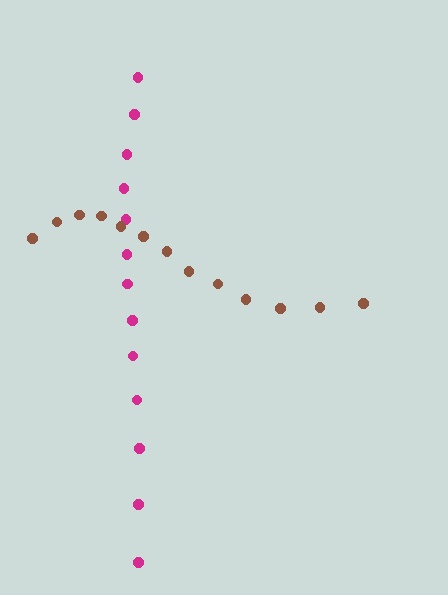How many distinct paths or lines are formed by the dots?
There are 2 distinct paths.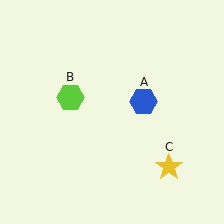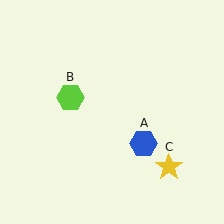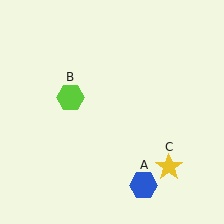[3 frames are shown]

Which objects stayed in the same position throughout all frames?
Lime hexagon (object B) and yellow star (object C) remained stationary.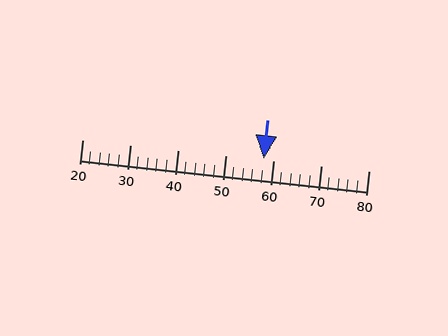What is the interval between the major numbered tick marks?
The major tick marks are spaced 10 units apart.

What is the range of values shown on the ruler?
The ruler shows values from 20 to 80.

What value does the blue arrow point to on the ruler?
The blue arrow points to approximately 58.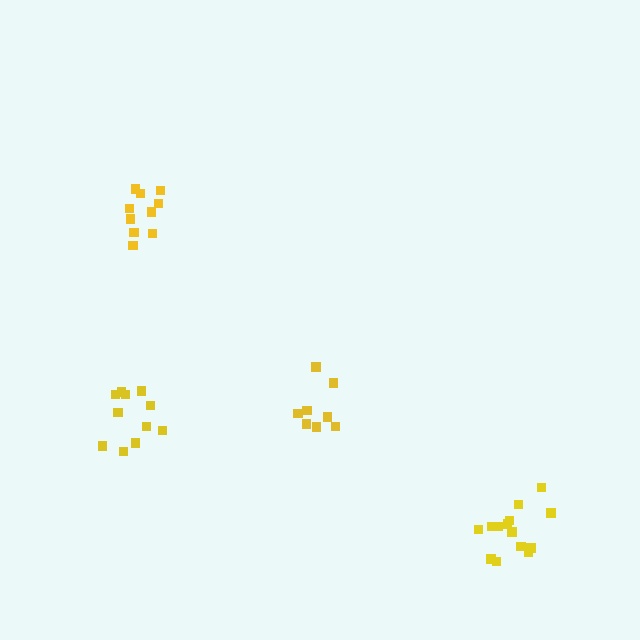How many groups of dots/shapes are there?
There are 4 groups.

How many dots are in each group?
Group 1: 11 dots, Group 2: 10 dots, Group 3: 8 dots, Group 4: 14 dots (43 total).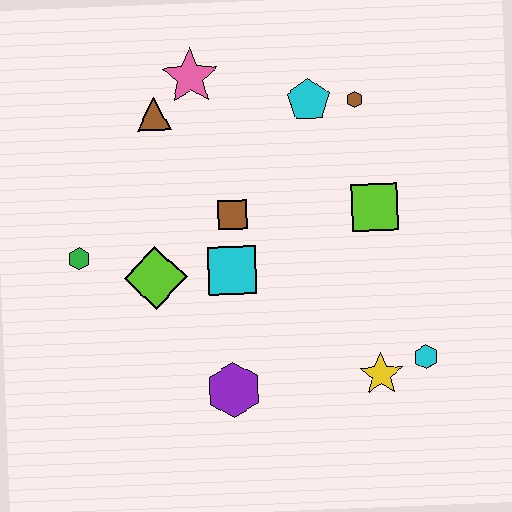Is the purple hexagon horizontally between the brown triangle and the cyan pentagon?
Yes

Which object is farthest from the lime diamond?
The cyan hexagon is farthest from the lime diamond.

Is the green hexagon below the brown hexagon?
Yes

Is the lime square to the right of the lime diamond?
Yes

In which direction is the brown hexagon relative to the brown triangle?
The brown hexagon is to the right of the brown triangle.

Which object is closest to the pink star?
The brown triangle is closest to the pink star.